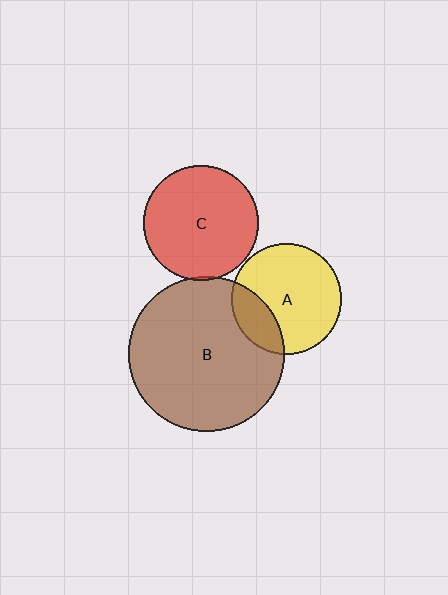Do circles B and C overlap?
Yes.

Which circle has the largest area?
Circle B (brown).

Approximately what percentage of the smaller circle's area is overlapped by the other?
Approximately 5%.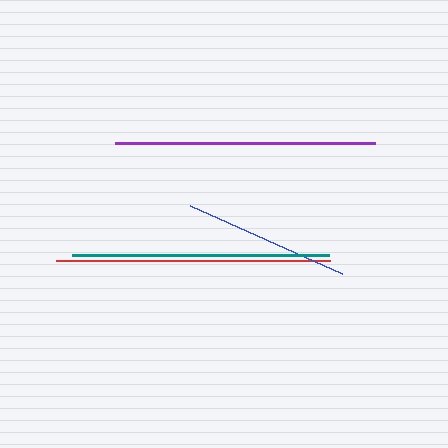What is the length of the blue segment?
The blue segment is approximately 166 pixels long.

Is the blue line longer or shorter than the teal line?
The teal line is longer than the blue line.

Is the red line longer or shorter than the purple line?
The red line is longer than the purple line.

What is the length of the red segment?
The red segment is approximately 273 pixels long.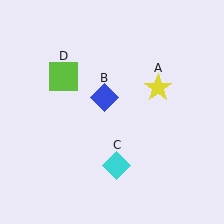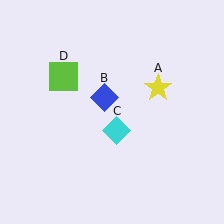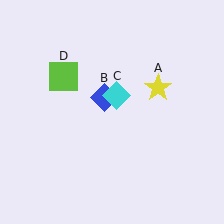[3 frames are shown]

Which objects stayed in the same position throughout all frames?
Yellow star (object A) and blue diamond (object B) and lime square (object D) remained stationary.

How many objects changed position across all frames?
1 object changed position: cyan diamond (object C).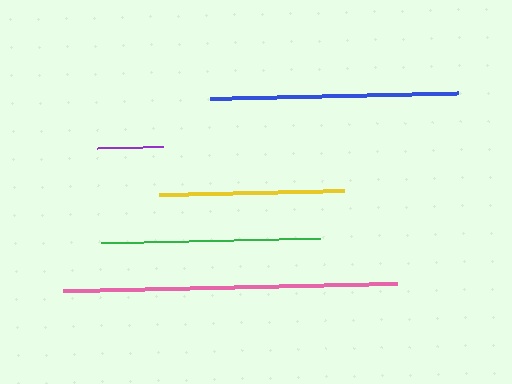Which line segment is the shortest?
The purple line is the shortest at approximately 66 pixels.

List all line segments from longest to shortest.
From longest to shortest: pink, blue, green, yellow, purple.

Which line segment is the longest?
The pink line is the longest at approximately 335 pixels.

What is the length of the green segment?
The green segment is approximately 220 pixels long.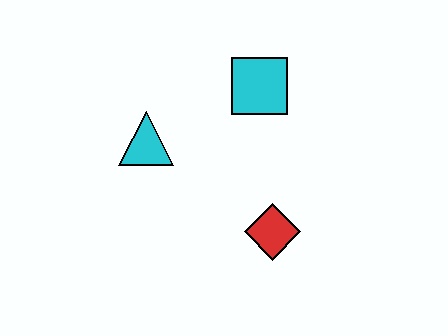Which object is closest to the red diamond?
The cyan square is closest to the red diamond.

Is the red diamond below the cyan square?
Yes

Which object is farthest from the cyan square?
The red diamond is farthest from the cyan square.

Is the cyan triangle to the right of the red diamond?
No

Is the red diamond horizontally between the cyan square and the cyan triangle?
No